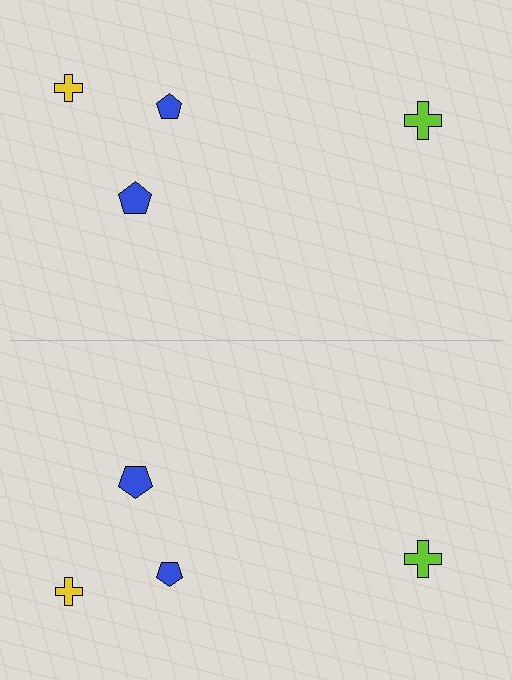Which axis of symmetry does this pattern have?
The pattern has a horizontal axis of symmetry running through the center of the image.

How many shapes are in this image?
There are 8 shapes in this image.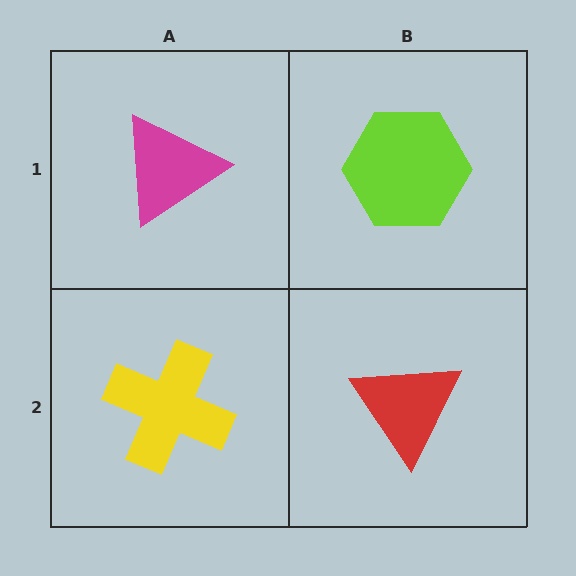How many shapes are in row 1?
2 shapes.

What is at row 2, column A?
A yellow cross.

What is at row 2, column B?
A red triangle.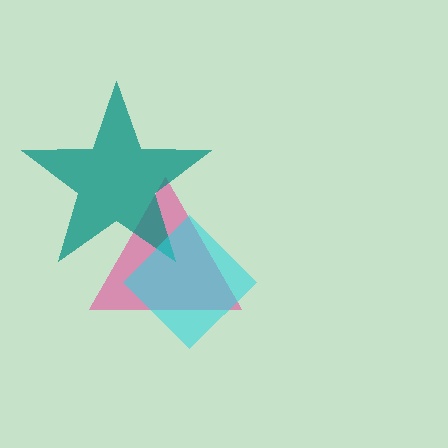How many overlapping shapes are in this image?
There are 3 overlapping shapes in the image.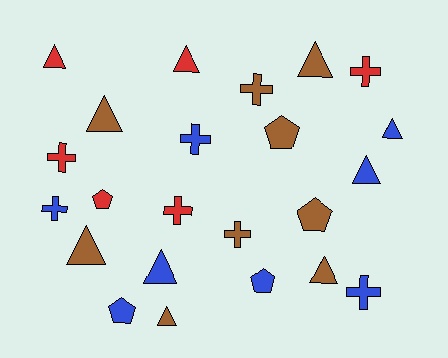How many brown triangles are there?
There are 5 brown triangles.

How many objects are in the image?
There are 23 objects.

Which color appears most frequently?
Brown, with 9 objects.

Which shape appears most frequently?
Triangle, with 10 objects.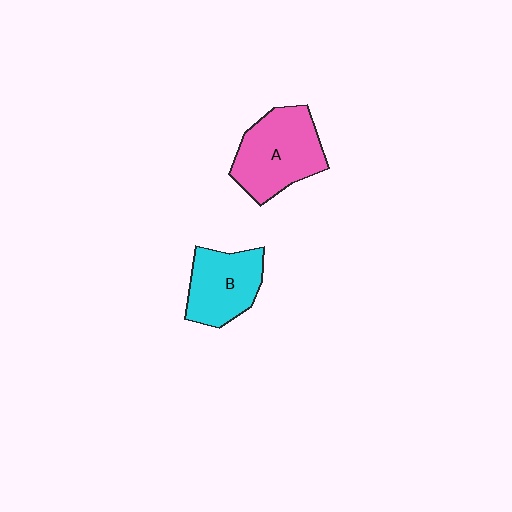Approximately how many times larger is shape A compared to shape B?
Approximately 1.3 times.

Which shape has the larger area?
Shape A (pink).